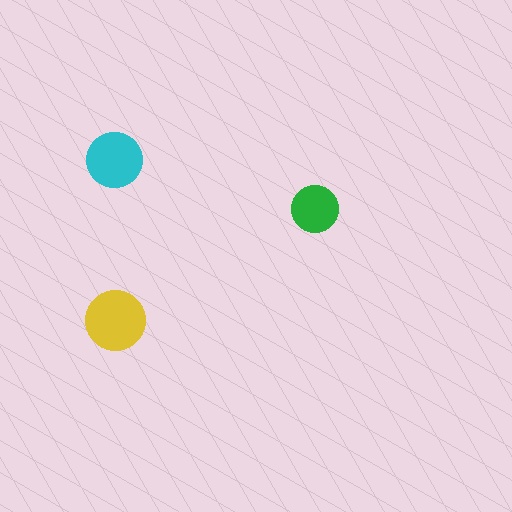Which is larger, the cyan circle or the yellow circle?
The yellow one.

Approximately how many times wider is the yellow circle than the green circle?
About 1.5 times wider.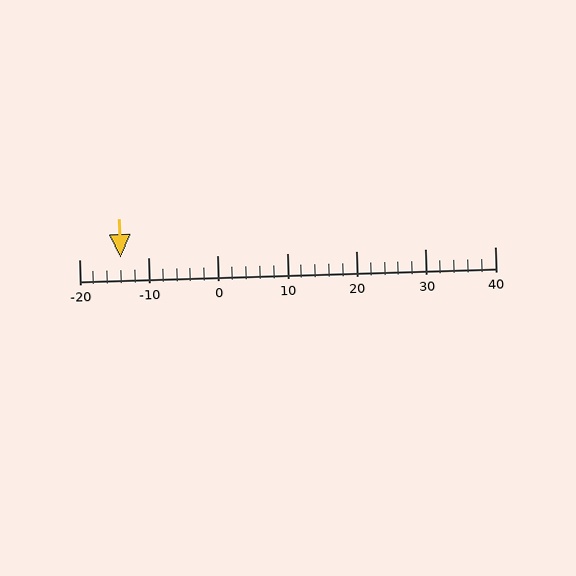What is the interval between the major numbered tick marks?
The major tick marks are spaced 10 units apart.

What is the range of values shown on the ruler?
The ruler shows values from -20 to 40.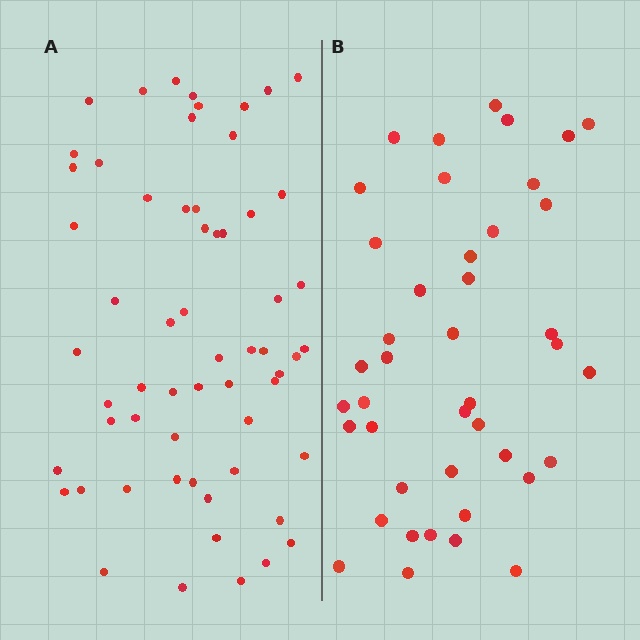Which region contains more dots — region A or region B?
Region A (the left region) has more dots.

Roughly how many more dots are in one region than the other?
Region A has approximately 20 more dots than region B.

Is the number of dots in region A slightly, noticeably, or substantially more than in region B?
Region A has noticeably more, but not dramatically so. The ratio is roughly 1.4 to 1.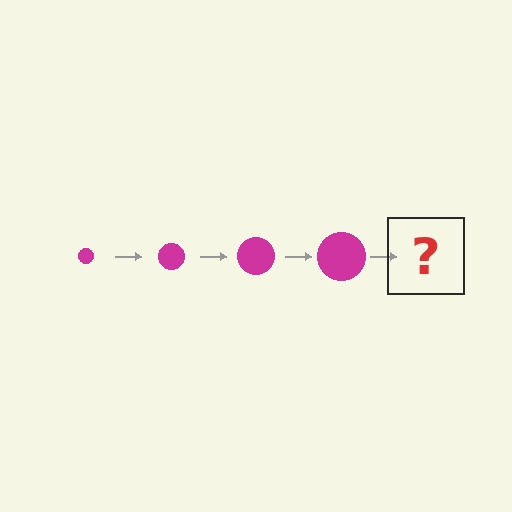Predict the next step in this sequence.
The next step is a magenta circle, larger than the previous one.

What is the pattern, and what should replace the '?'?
The pattern is that the circle gets progressively larger each step. The '?' should be a magenta circle, larger than the previous one.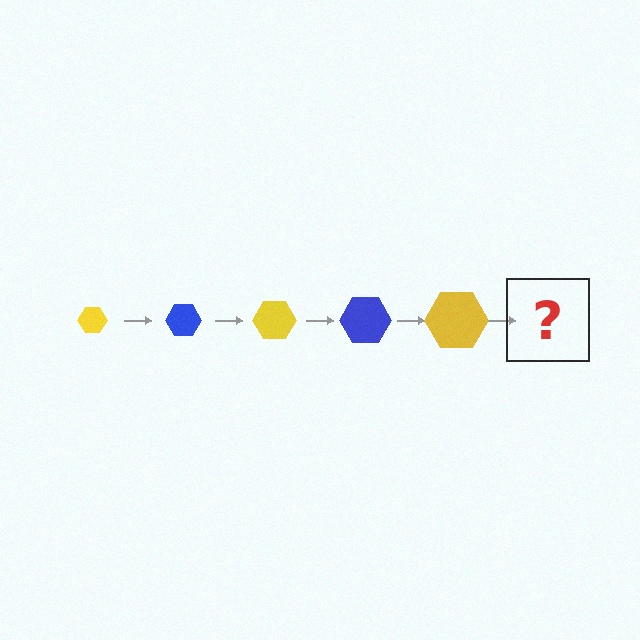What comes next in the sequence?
The next element should be a blue hexagon, larger than the previous one.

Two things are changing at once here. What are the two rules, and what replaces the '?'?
The two rules are that the hexagon grows larger each step and the color cycles through yellow and blue. The '?' should be a blue hexagon, larger than the previous one.